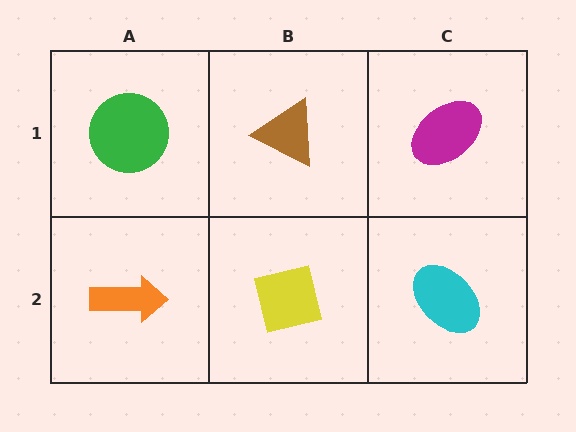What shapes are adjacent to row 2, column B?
A brown triangle (row 1, column B), an orange arrow (row 2, column A), a cyan ellipse (row 2, column C).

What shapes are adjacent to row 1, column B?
A yellow square (row 2, column B), a green circle (row 1, column A), a magenta ellipse (row 1, column C).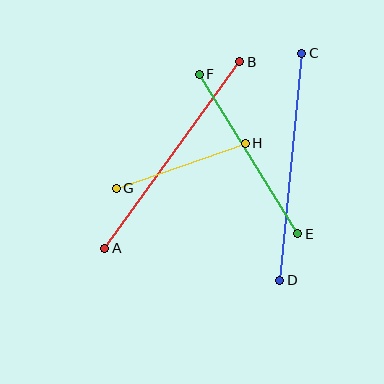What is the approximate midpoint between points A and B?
The midpoint is at approximately (172, 155) pixels.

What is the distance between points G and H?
The distance is approximately 137 pixels.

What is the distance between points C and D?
The distance is approximately 228 pixels.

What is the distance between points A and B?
The distance is approximately 230 pixels.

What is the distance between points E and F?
The distance is approximately 188 pixels.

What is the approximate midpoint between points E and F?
The midpoint is at approximately (248, 154) pixels.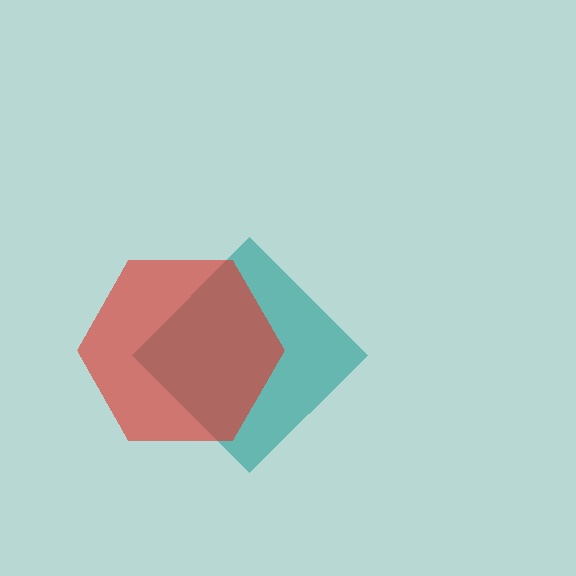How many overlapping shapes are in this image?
There are 2 overlapping shapes in the image.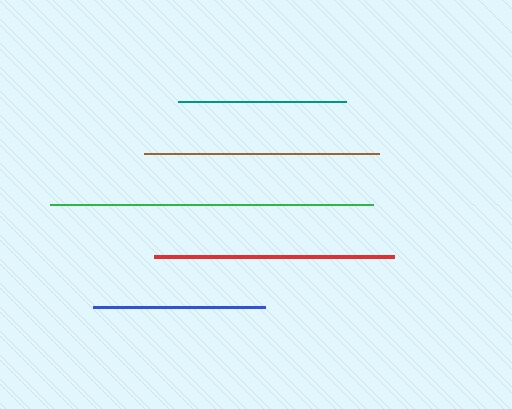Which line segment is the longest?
The green line is the longest at approximately 324 pixels.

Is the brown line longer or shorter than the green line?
The green line is longer than the brown line.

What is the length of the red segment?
The red segment is approximately 239 pixels long.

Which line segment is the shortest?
The teal line is the shortest at approximately 168 pixels.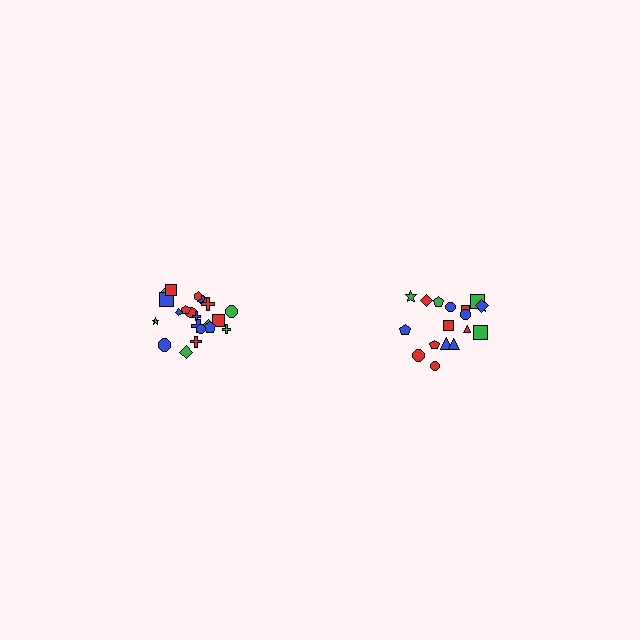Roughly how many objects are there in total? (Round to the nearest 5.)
Roughly 40 objects in total.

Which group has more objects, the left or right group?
The left group.